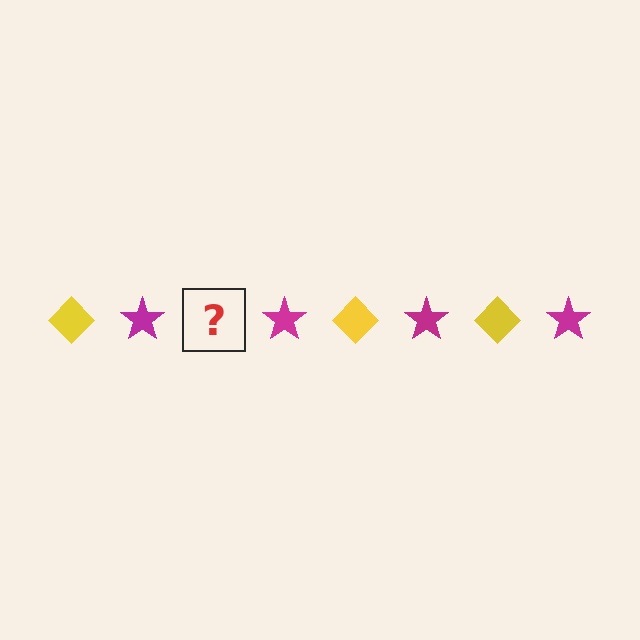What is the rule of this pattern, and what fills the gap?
The rule is that the pattern alternates between yellow diamond and magenta star. The gap should be filled with a yellow diamond.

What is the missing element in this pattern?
The missing element is a yellow diamond.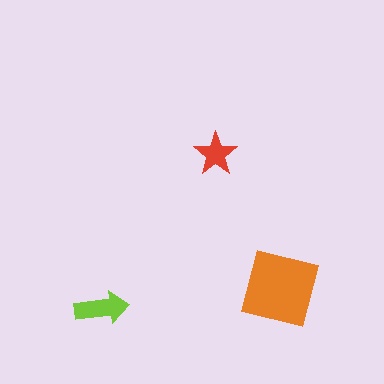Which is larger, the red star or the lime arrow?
The lime arrow.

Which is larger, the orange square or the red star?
The orange square.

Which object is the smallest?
The red star.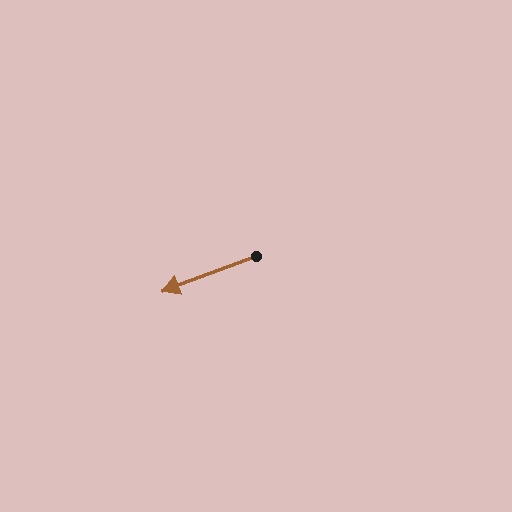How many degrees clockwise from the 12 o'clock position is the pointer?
Approximately 249 degrees.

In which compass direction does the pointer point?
West.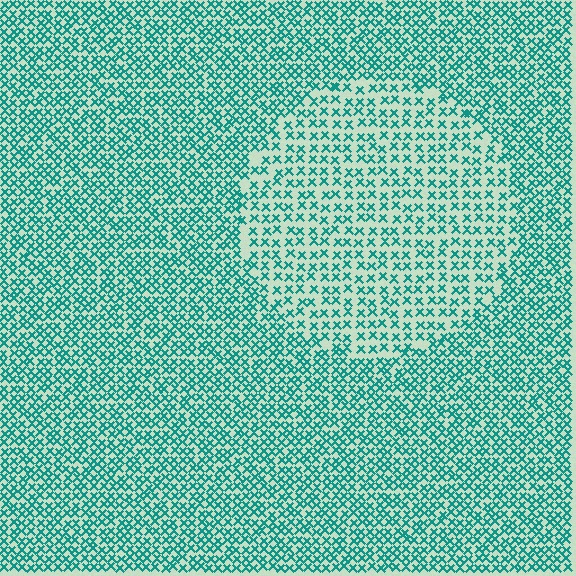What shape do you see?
I see a circle.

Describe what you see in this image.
The image contains small teal elements arranged at two different densities. A circle-shaped region is visible where the elements are less densely packed than the surrounding area.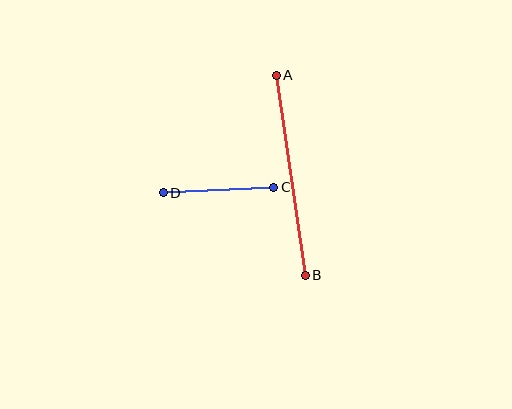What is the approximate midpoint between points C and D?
The midpoint is at approximately (219, 190) pixels.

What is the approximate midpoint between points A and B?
The midpoint is at approximately (291, 175) pixels.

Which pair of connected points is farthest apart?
Points A and B are farthest apart.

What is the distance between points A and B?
The distance is approximately 202 pixels.